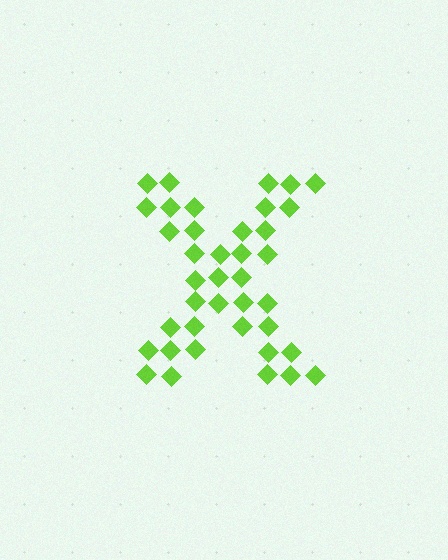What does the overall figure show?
The overall figure shows the letter X.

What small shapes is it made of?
It is made of small diamonds.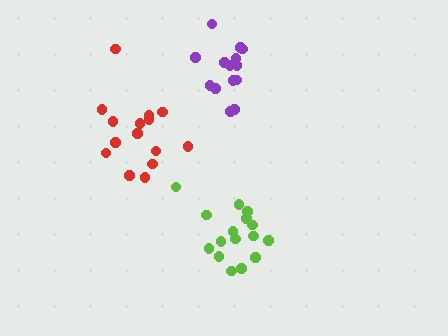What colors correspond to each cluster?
The clusters are colored: purple, red, lime.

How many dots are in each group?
Group 1: 14 dots, Group 2: 15 dots, Group 3: 16 dots (45 total).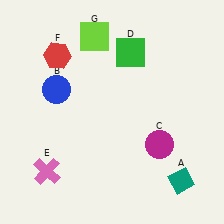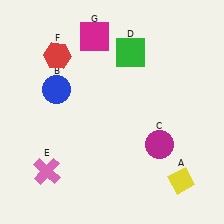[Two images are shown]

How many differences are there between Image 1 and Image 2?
There are 2 differences between the two images.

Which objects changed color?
A changed from teal to yellow. G changed from lime to magenta.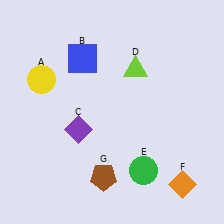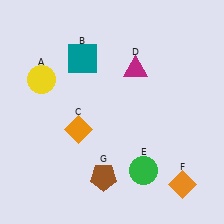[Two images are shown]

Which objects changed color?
B changed from blue to teal. C changed from purple to orange. D changed from lime to magenta.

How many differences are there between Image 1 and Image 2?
There are 3 differences between the two images.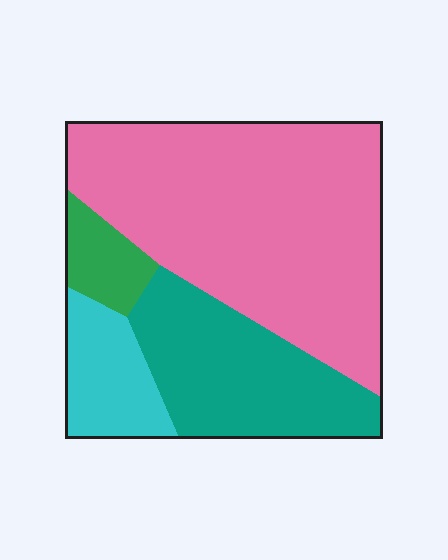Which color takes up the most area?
Pink, at roughly 55%.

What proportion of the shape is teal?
Teal covers about 25% of the shape.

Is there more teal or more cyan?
Teal.